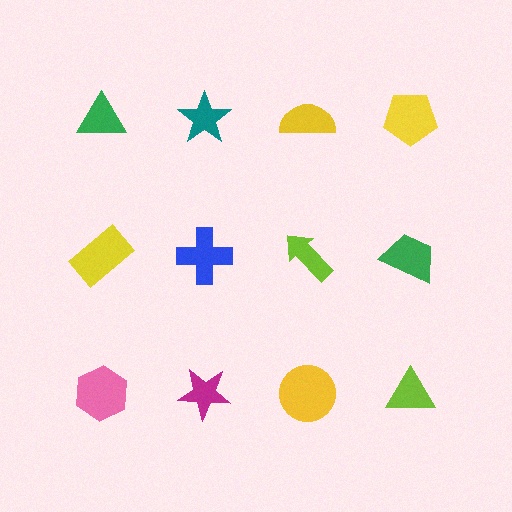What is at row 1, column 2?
A teal star.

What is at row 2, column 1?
A yellow rectangle.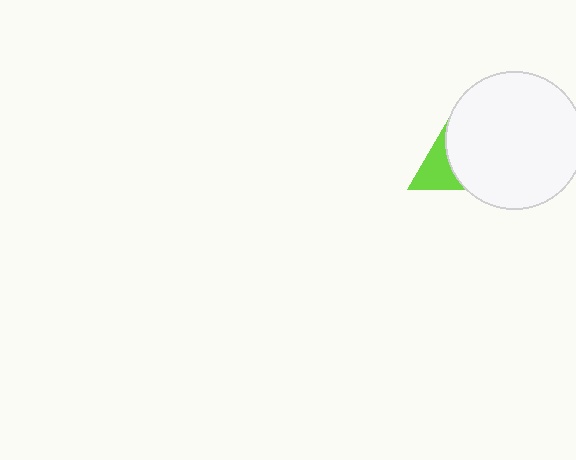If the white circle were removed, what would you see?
You would see the complete lime triangle.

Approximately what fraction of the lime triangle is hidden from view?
Roughly 63% of the lime triangle is hidden behind the white circle.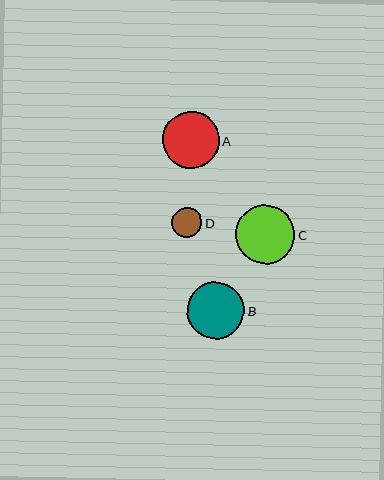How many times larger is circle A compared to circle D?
Circle A is approximately 1.9 times the size of circle D.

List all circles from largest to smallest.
From largest to smallest: C, B, A, D.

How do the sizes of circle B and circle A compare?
Circle B and circle A are approximately the same size.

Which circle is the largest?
Circle C is the largest with a size of approximately 59 pixels.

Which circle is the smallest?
Circle D is the smallest with a size of approximately 30 pixels.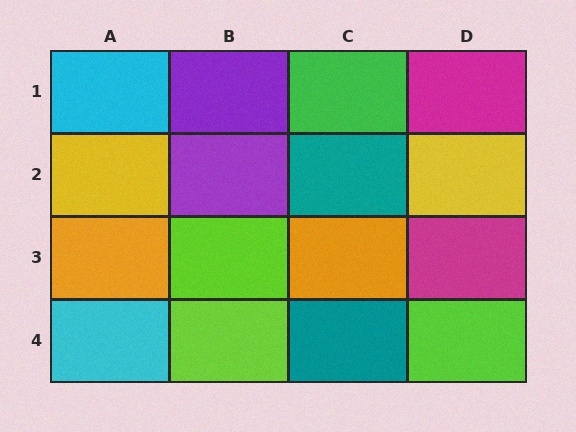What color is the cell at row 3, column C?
Orange.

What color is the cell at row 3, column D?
Magenta.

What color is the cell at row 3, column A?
Orange.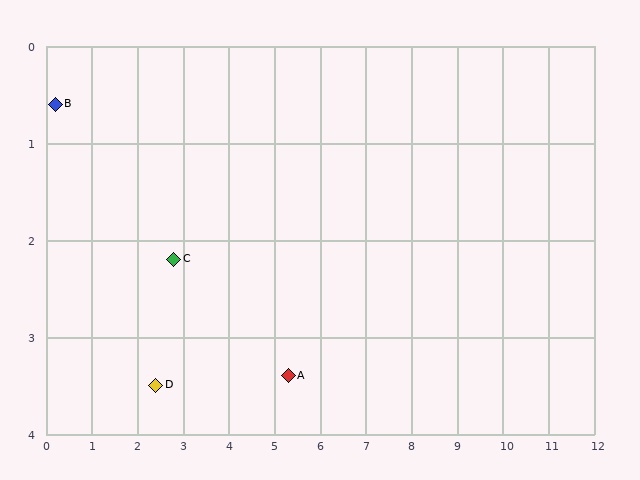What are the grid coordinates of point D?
Point D is at approximately (2.4, 3.5).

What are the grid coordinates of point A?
Point A is at approximately (5.3, 3.4).